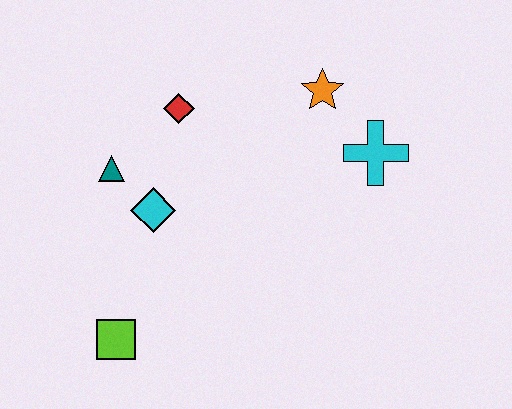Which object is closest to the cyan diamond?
The teal triangle is closest to the cyan diamond.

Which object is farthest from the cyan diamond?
The cyan cross is farthest from the cyan diamond.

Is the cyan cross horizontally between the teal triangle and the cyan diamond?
No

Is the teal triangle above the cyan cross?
No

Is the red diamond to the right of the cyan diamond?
Yes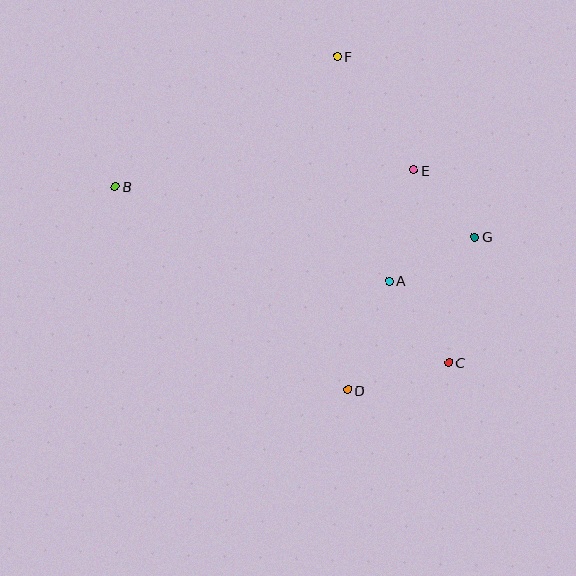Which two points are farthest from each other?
Points B and C are farthest from each other.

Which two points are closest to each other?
Points E and G are closest to each other.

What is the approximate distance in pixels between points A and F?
The distance between A and F is approximately 230 pixels.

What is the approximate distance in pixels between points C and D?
The distance between C and D is approximately 105 pixels.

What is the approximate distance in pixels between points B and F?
The distance between B and F is approximately 258 pixels.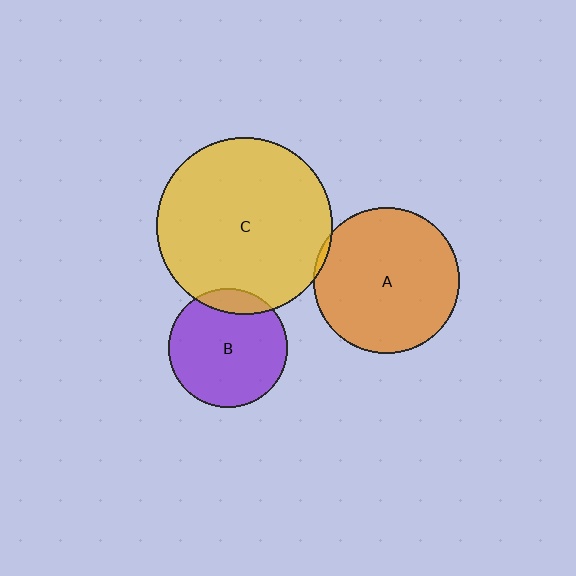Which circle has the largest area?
Circle C (yellow).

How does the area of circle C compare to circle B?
Approximately 2.2 times.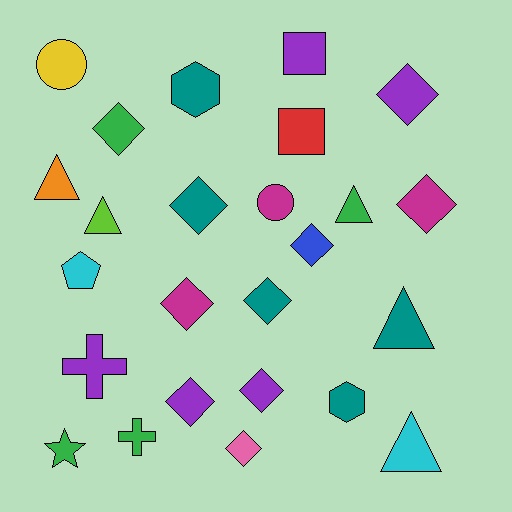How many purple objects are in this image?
There are 5 purple objects.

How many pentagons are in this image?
There is 1 pentagon.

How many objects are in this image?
There are 25 objects.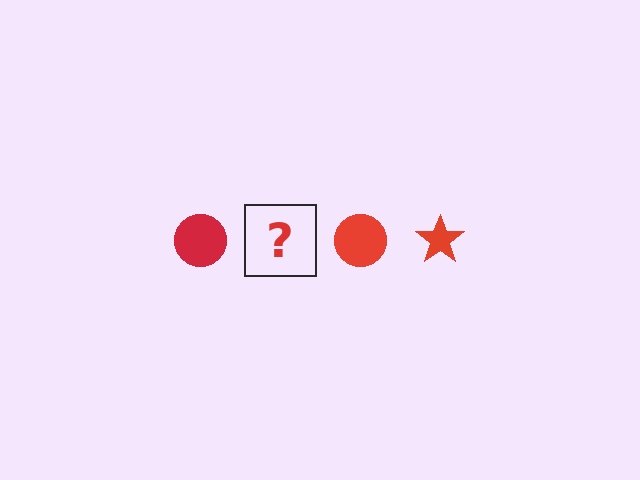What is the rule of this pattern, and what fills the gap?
The rule is that the pattern cycles through circle, star shapes in red. The gap should be filled with a red star.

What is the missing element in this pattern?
The missing element is a red star.